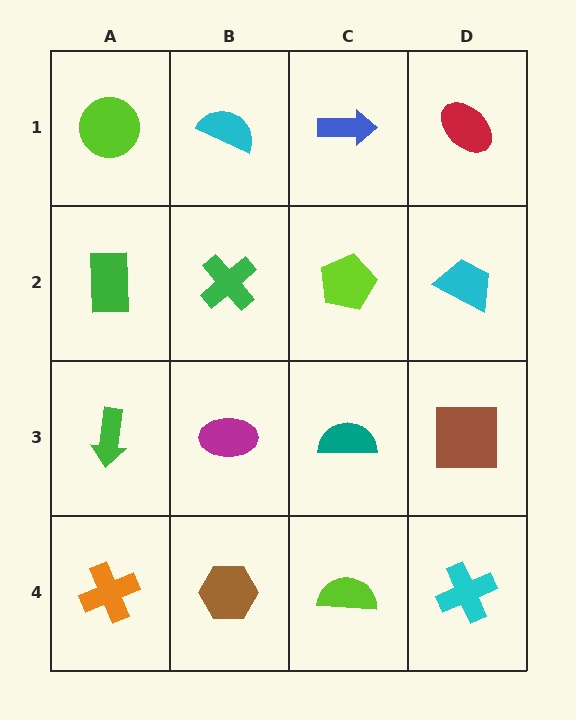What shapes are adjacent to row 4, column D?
A brown square (row 3, column D), a lime semicircle (row 4, column C).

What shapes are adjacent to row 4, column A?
A green arrow (row 3, column A), a brown hexagon (row 4, column B).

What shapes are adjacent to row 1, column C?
A lime pentagon (row 2, column C), a cyan semicircle (row 1, column B), a red ellipse (row 1, column D).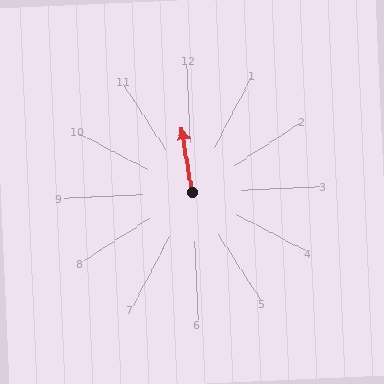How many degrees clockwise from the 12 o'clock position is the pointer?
Approximately 353 degrees.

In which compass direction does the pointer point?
North.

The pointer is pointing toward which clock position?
Roughly 12 o'clock.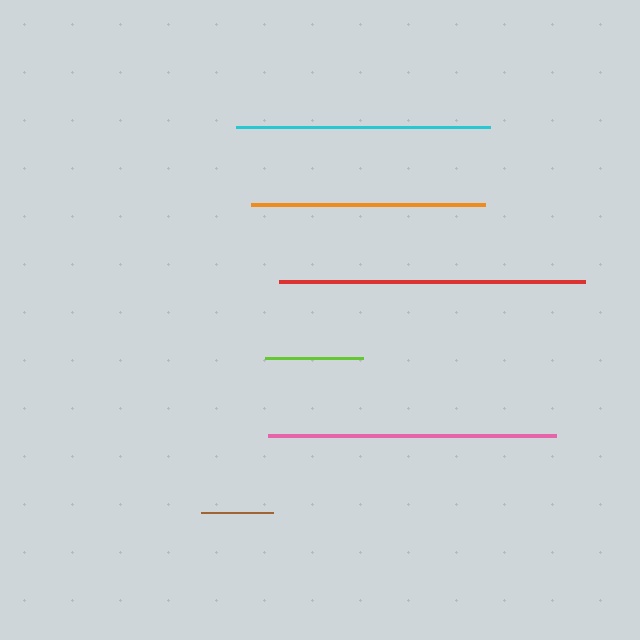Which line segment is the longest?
The red line is the longest at approximately 306 pixels.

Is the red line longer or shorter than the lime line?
The red line is longer than the lime line.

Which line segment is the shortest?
The brown line is the shortest at approximately 72 pixels.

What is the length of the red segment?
The red segment is approximately 306 pixels long.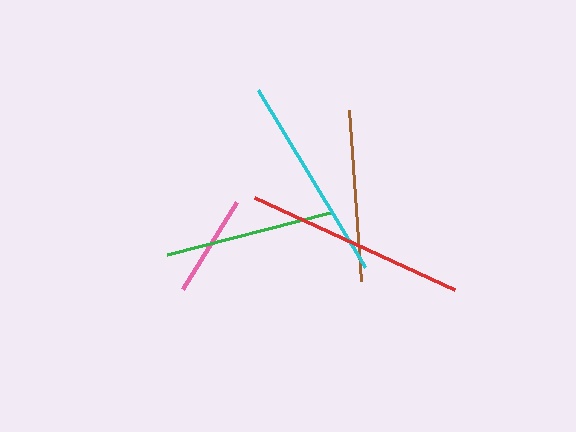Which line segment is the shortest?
The pink line is the shortest at approximately 102 pixels.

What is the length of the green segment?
The green segment is approximately 168 pixels long.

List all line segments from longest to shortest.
From longest to shortest: red, cyan, brown, green, pink.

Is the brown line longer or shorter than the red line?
The red line is longer than the brown line.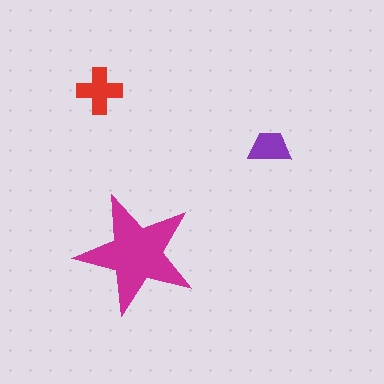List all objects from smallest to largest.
The purple trapezoid, the red cross, the magenta star.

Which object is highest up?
The red cross is topmost.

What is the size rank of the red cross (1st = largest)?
2nd.